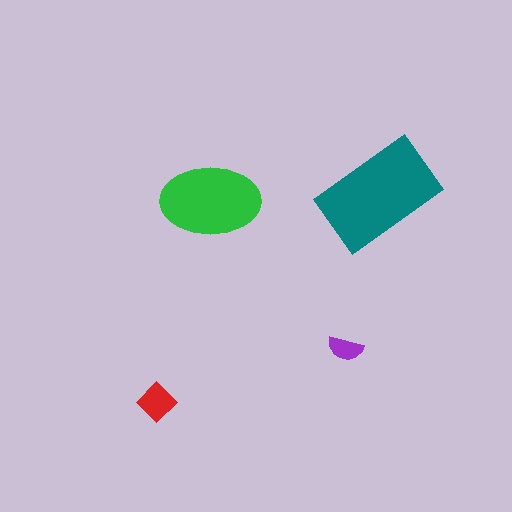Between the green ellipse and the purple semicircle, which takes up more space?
The green ellipse.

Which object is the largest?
The teal rectangle.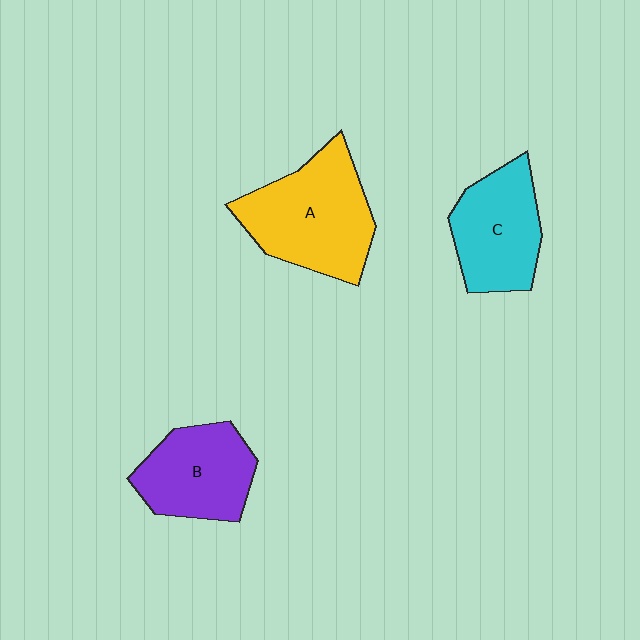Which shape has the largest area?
Shape A (yellow).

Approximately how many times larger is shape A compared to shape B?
Approximately 1.3 times.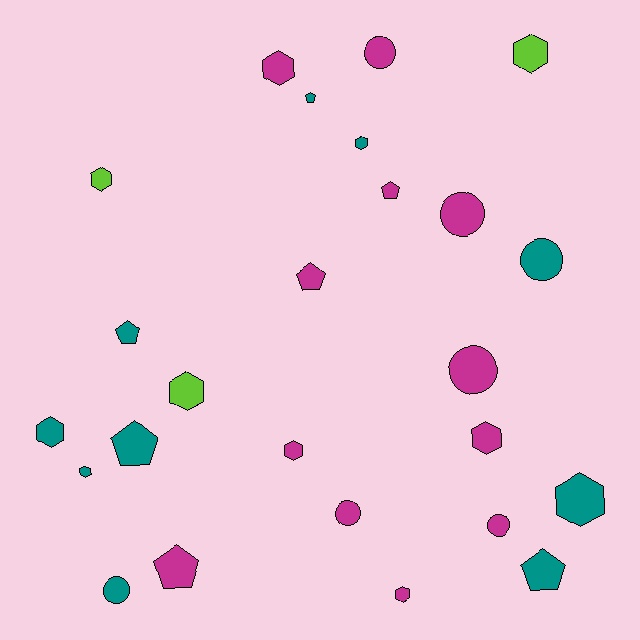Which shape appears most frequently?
Hexagon, with 11 objects.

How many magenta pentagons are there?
There are 3 magenta pentagons.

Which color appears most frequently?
Magenta, with 12 objects.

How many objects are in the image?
There are 25 objects.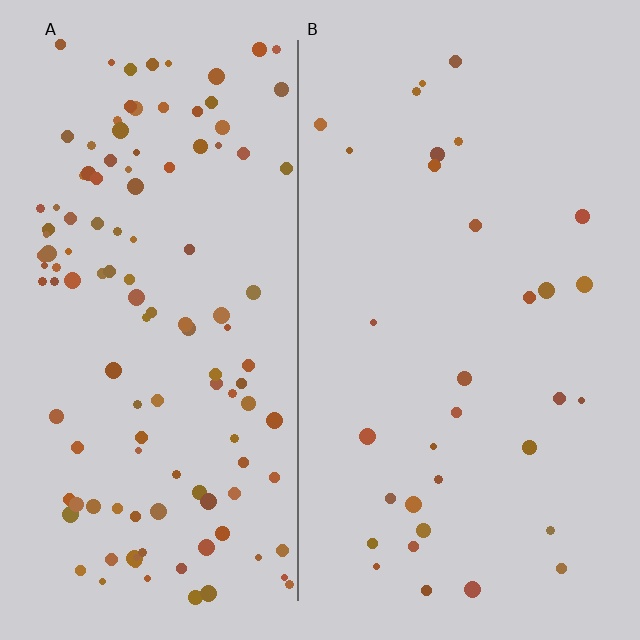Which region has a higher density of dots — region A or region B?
A (the left).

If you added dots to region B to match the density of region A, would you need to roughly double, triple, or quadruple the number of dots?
Approximately quadruple.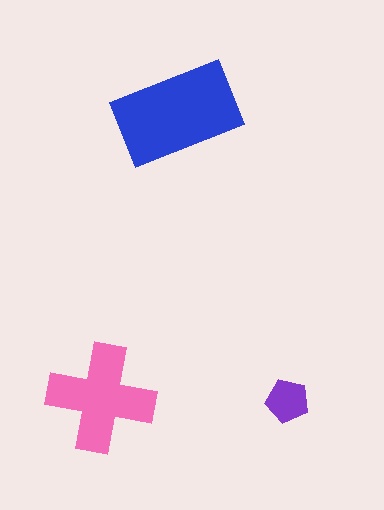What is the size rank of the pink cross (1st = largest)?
2nd.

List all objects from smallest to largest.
The purple pentagon, the pink cross, the blue rectangle.